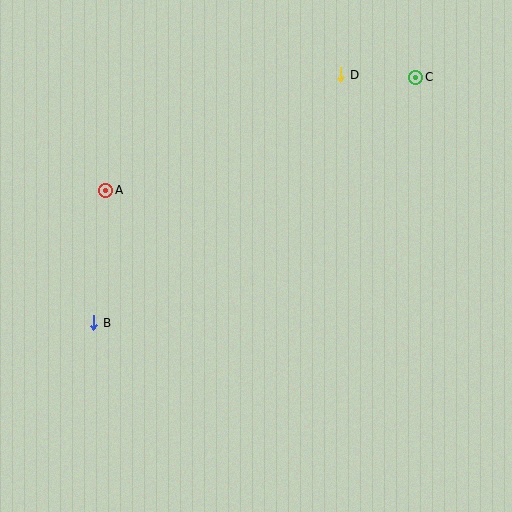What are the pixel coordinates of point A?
Point A is at (106, 190).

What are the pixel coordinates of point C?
Point C is at (416, 77).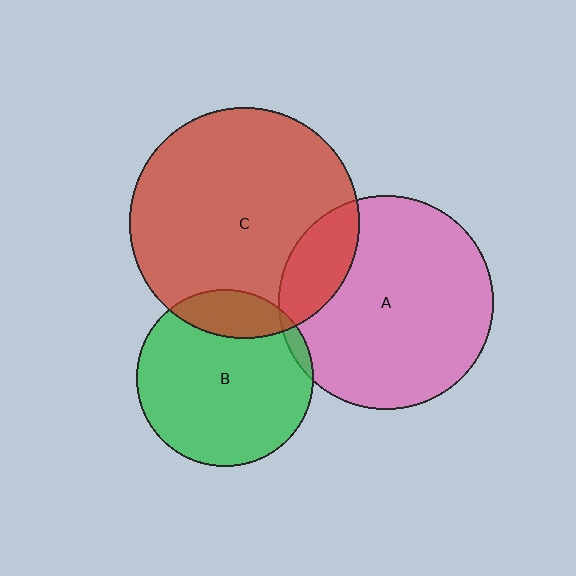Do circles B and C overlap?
Yes.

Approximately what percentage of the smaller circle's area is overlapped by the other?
Approximately 15%.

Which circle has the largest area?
Circle C (red).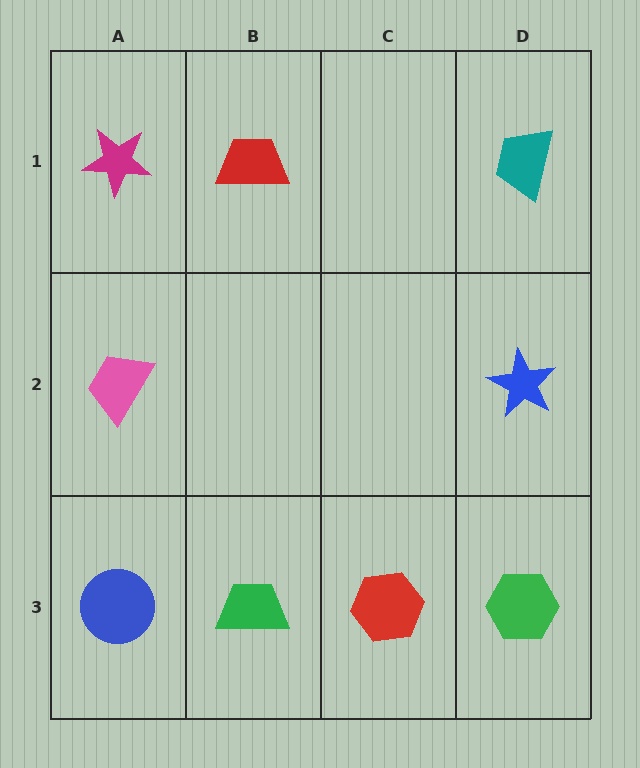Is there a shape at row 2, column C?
No, that cell is empty.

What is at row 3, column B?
A green trapezoid.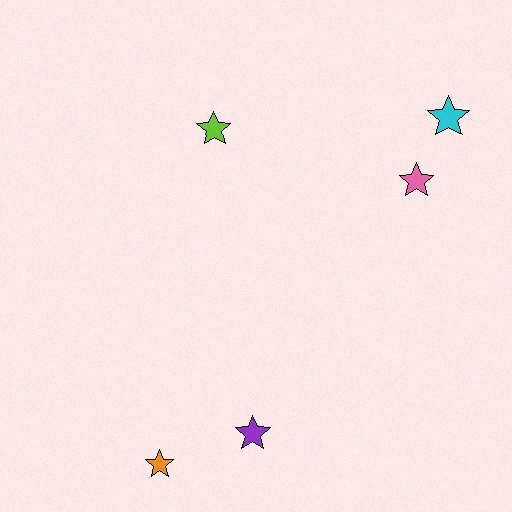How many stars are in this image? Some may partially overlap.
There are 5 stars.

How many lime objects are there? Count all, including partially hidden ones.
There is 1 lime object.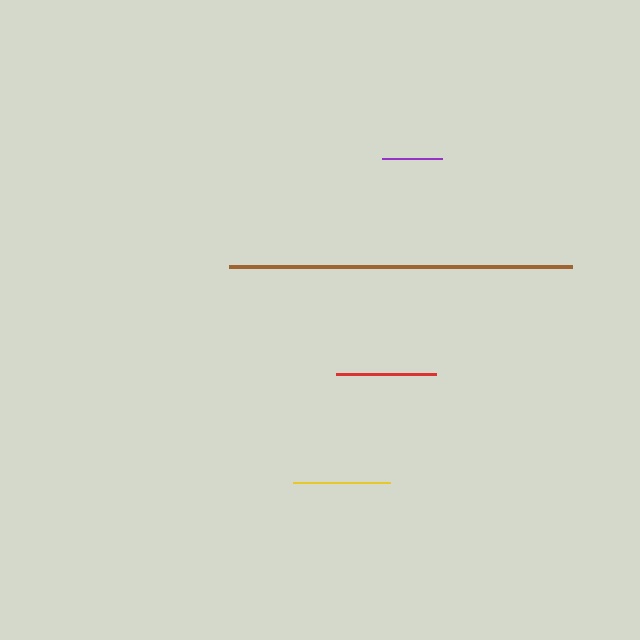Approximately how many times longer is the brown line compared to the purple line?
The brown line is approximately 5.7 times the length of the purple line.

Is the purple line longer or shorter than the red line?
The red line is longer than the purple line.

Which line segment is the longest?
The brown line is the longest at approximately 342 pixels.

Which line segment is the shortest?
The purple line is the shortest at approximately 60 pixels.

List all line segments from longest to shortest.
From longest to shortest: brown, red, yellow, purple.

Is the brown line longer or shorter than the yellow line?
The brown line is longer than the yellow line.